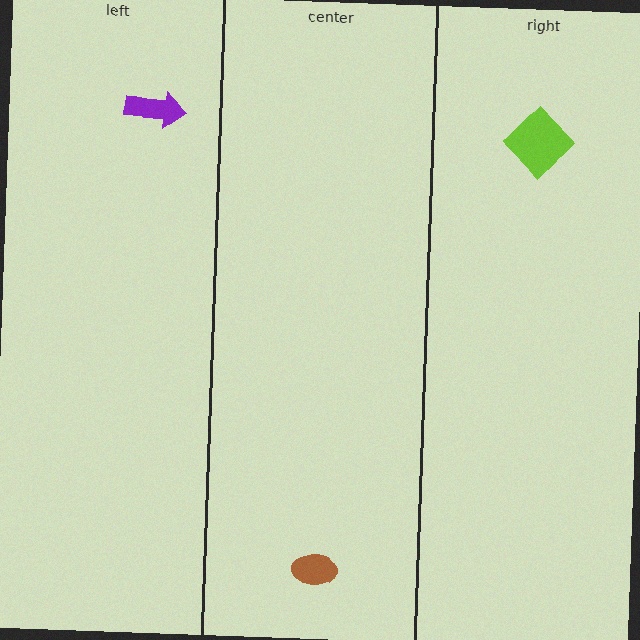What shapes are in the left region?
The purple arrow.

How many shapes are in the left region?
1.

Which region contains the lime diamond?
The right region.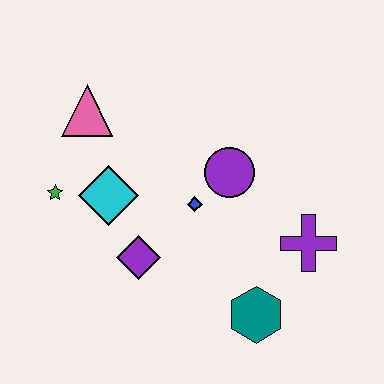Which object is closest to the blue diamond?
The purple circle is closest to the blue diamond.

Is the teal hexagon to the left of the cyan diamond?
No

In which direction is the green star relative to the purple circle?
The green star is to the left of the purple circle.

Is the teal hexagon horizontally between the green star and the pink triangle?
No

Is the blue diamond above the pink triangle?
No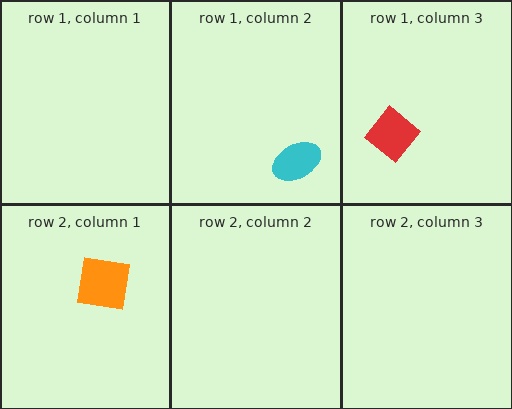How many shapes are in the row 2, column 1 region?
1.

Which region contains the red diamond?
The row 1, column 3 region.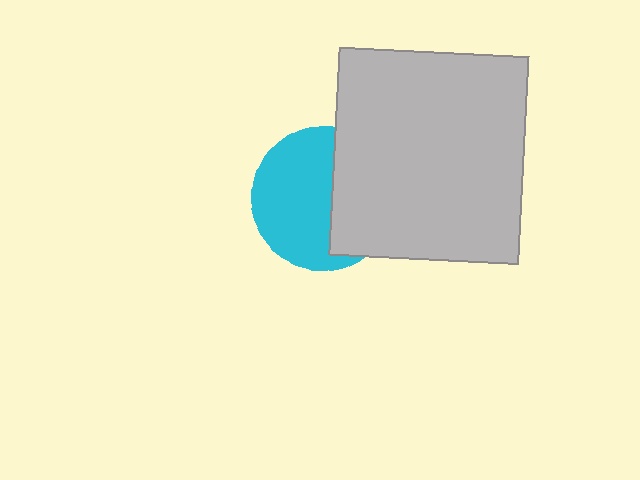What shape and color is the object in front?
The object in front is a light gray rectangle.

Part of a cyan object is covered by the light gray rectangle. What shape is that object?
It is a circle.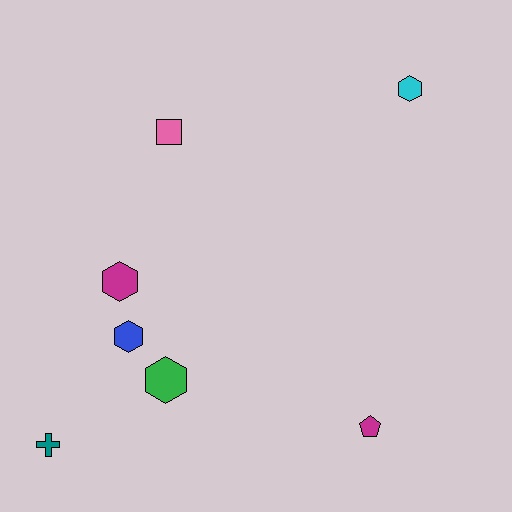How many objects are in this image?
There are 7 objects.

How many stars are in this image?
There are no stars.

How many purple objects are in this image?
There are no purple objects.